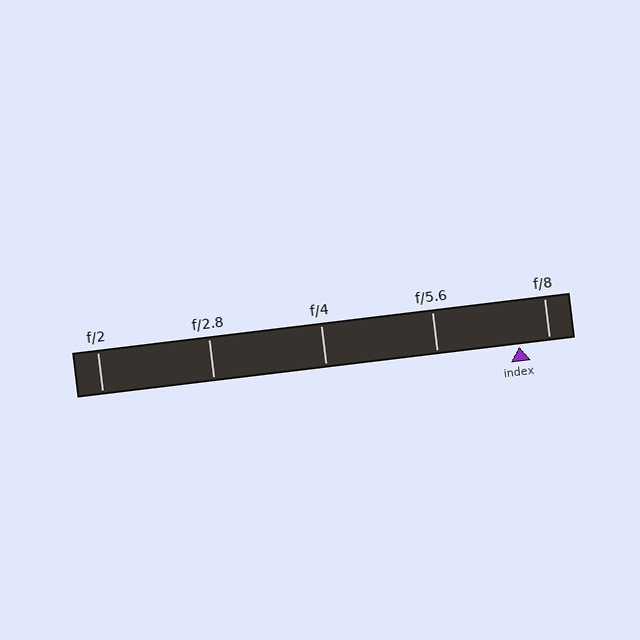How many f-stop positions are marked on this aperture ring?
There are 5 f-stop positions marked.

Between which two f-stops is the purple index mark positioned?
The index mark is between f/5.6 and f/8.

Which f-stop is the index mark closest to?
The index mark is closest to f/8.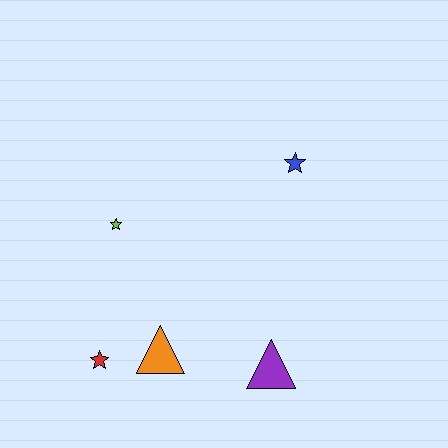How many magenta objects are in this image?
There are no magenta objects.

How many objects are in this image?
There are 5 objects.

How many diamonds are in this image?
There are no diamonds.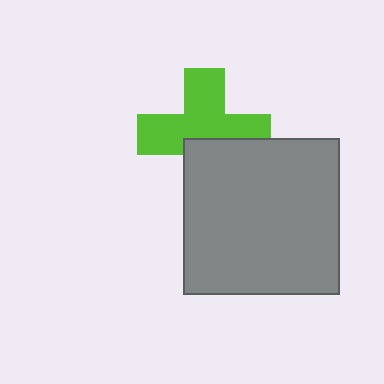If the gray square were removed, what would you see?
You would see the complete lime cross.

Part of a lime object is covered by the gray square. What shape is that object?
It is a cross.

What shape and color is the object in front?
The object in front is a gray square.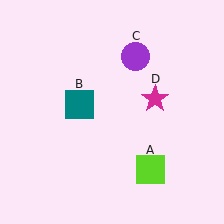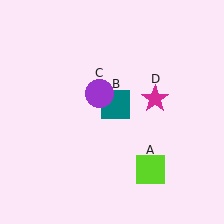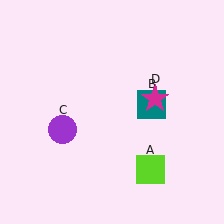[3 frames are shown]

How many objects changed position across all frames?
2 objects changed position: teal square (object B), purple circle (object C).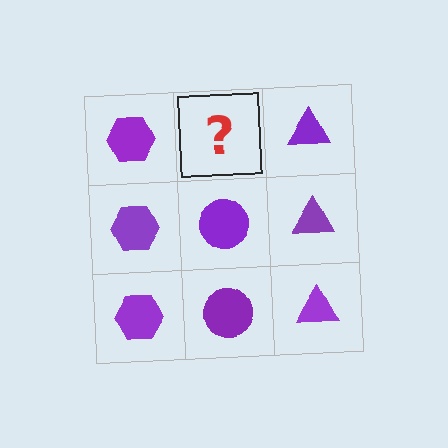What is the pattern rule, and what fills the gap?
The rule is that each column has a consistent shape. The gap should be filled with a purple circle.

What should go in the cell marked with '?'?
The missing cell should contain a purple circle.